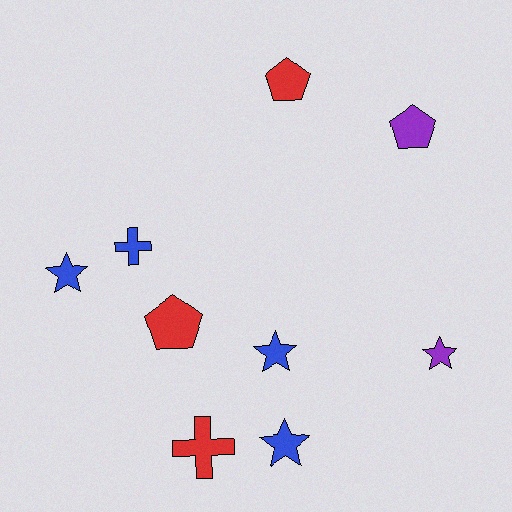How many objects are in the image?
There are 9 objects.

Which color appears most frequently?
Blue, with 4 objects.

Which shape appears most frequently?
Star, with 4 objects.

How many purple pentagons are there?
There is 1 purple pentagon.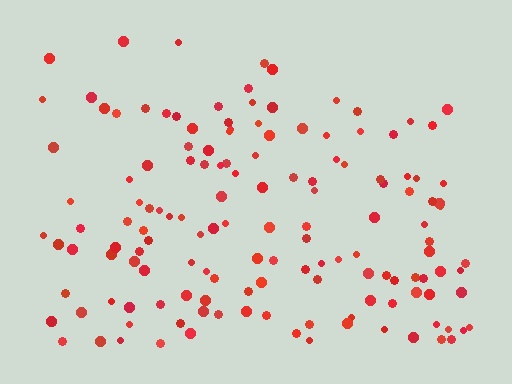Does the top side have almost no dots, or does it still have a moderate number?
Still a moderate number, just noticeably fewer than the bottom.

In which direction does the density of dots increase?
From top to bottom, with the bottom side densest.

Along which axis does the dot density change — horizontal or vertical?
Vertical.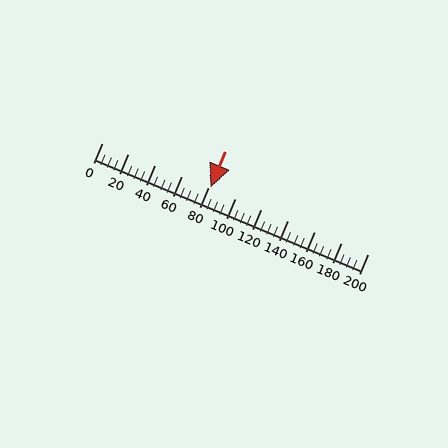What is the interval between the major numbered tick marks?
The major tick marks are spaced 20 units apart.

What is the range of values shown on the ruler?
The ruler shows values from 0 to 200.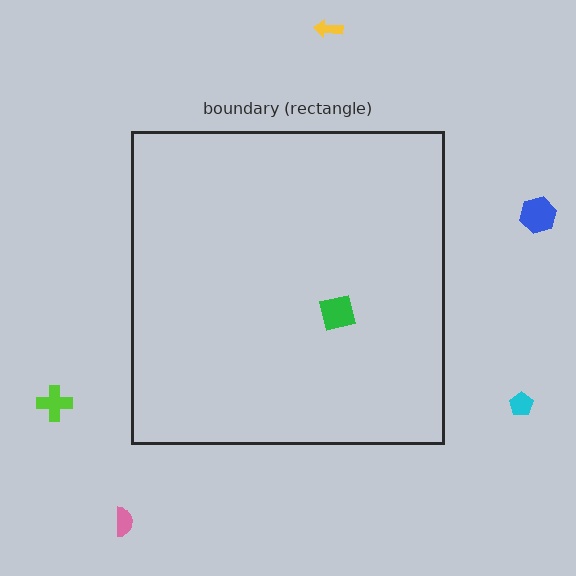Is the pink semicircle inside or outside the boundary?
Outside.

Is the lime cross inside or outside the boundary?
Outside.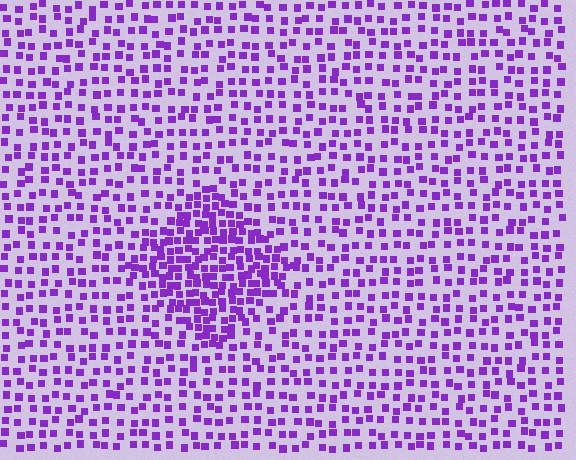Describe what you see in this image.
The image contains small purple elements arranged at two different densities. A diamond-shaped region is visible where the elements are more densely packed than the surrounding area.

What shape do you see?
I see a diamond.